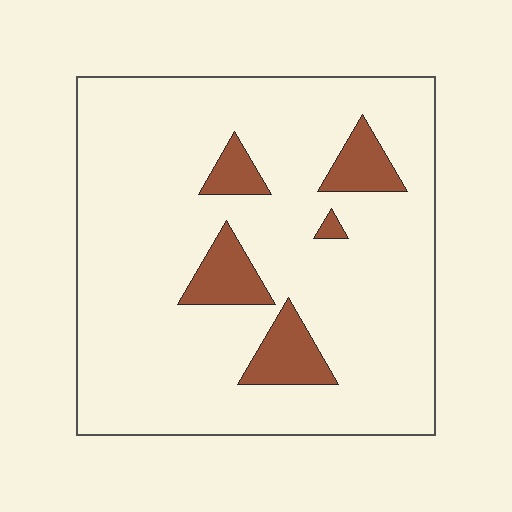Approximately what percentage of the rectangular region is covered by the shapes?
Approximately 10%.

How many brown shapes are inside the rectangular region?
5.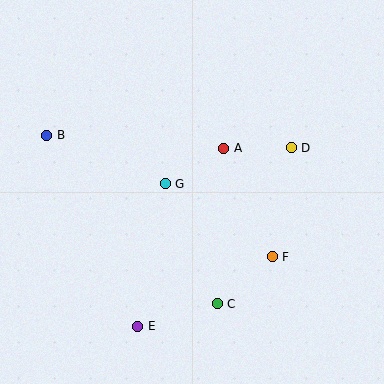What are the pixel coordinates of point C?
Point C is at (217, 304).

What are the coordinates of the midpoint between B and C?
The midpoint between B and C is at (132, 219).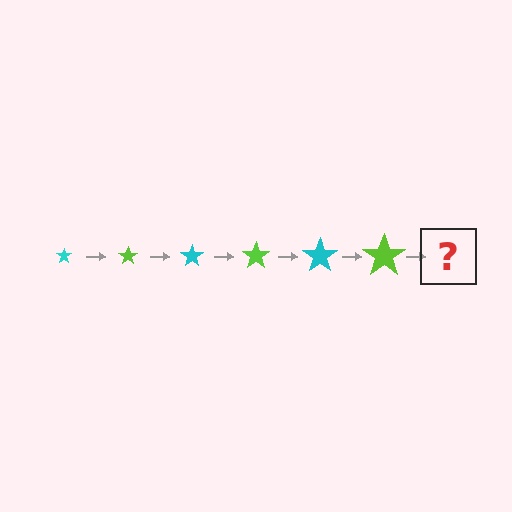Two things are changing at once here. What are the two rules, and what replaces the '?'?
The two rules are that the star grows larger each step and the color cycles through cyan and lime. The '?' should be a cyan star, larger than the previous one.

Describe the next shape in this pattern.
It should be a cyan star, larger than the previous one.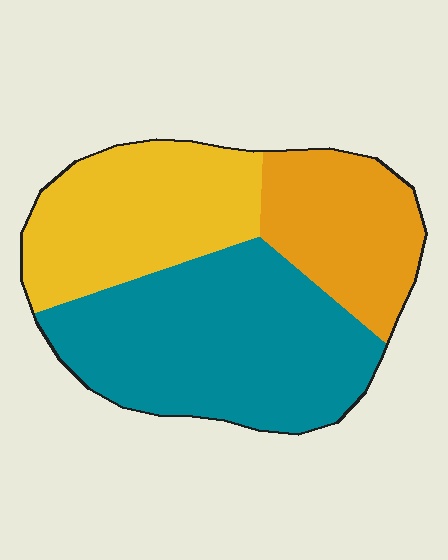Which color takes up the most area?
Teal, at roughly 45%.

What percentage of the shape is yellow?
Yellow takes up about one third (1/3) of the shape.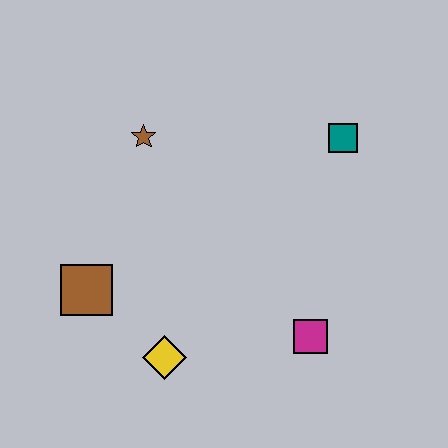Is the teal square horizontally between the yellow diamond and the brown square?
No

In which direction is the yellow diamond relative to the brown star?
The yellow diamond is below the brown star.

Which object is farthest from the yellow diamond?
The teal square is farthest from the yellow diamond.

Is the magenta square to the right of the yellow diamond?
Yes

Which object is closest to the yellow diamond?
The brown square is closest to the yellow diamond.